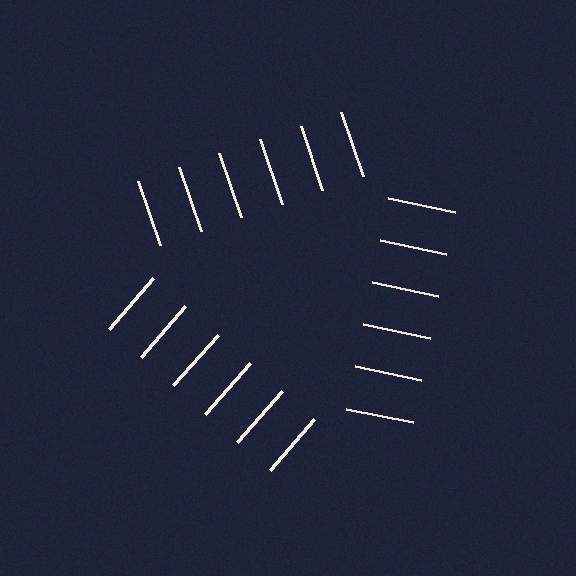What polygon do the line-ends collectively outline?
An illusory triangle — the line segments terminate on its edges but no continuous stroke is drawn.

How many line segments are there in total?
18 — 6 along each of the 3 edges.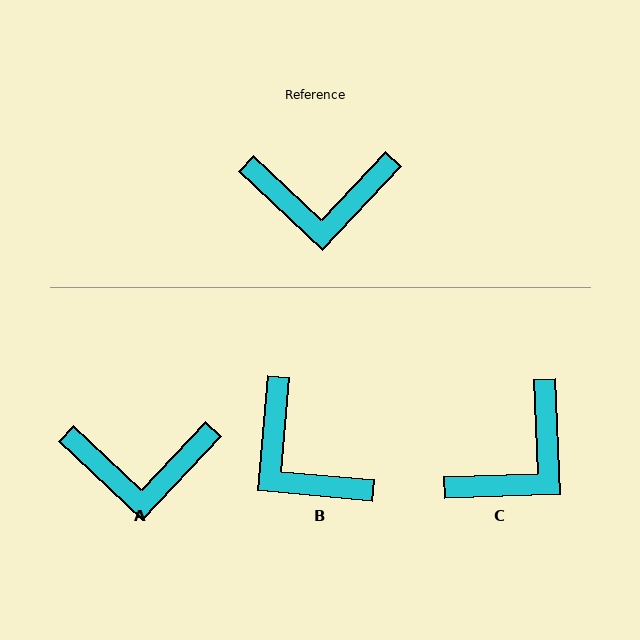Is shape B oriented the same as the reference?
No, it is off by about 52 degrees.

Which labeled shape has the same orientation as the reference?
A.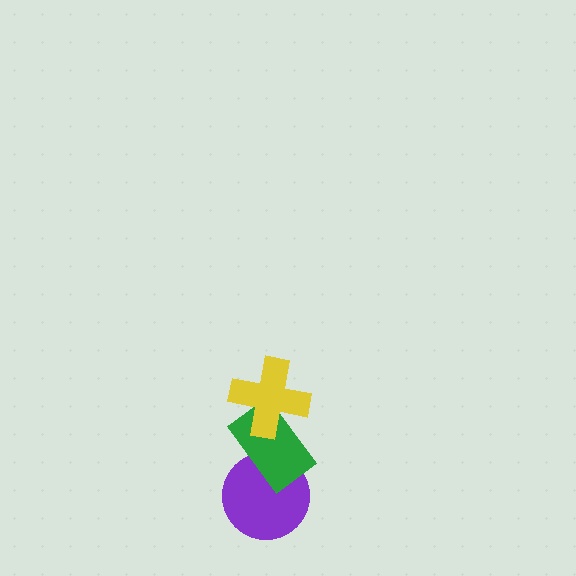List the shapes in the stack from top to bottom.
From top to bottom: the yellow cross, the green rectangle, the purple circle.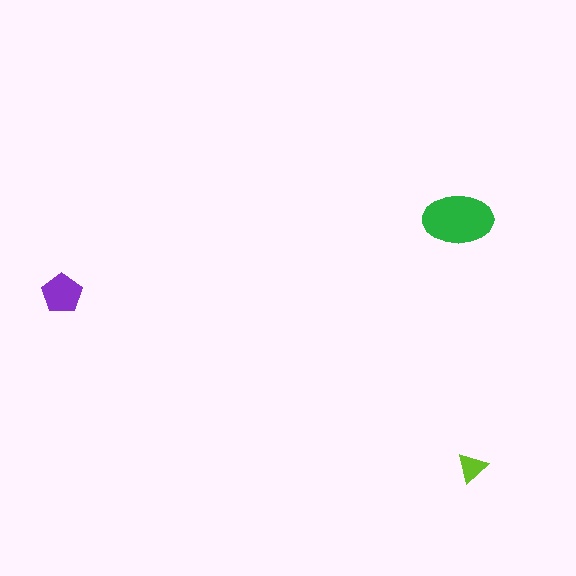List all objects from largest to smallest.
The green ellipse, the purple pentagon, the lime triangle.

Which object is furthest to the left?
The purple pentagon is leftmost.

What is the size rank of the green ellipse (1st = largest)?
1st.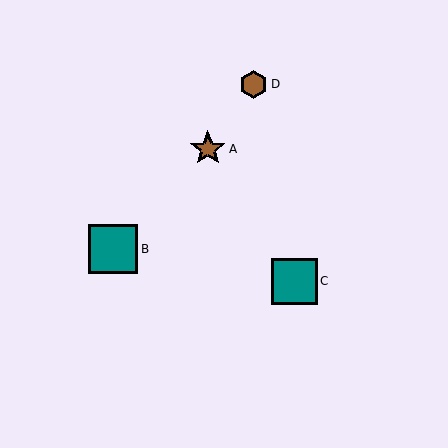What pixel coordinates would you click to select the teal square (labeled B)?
Click at (113, 249) to select the teal square B.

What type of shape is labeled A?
Shape A is a brown star.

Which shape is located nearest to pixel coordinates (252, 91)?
The brown hexagon (labeled D) at (254, 84) is nearest to that location.